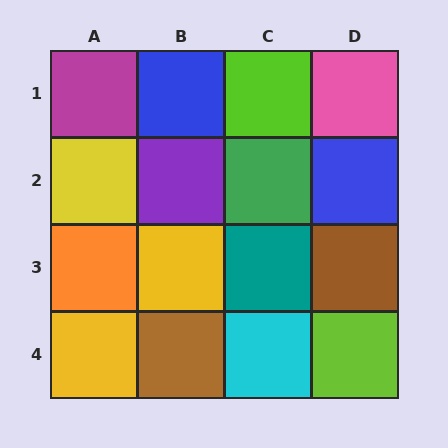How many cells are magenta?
1 cell is magenta.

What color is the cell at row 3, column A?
Orange.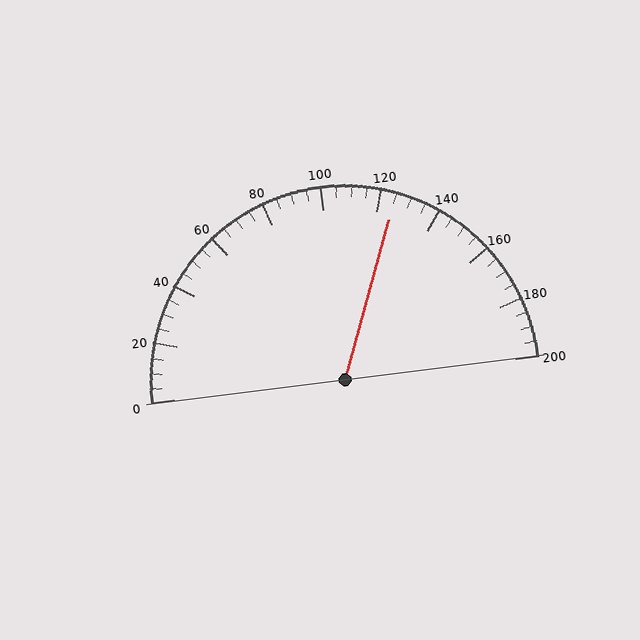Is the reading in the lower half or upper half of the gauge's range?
The reading is in the upper half of the range (0 to 200).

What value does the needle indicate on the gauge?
The needle indicates approximately 125.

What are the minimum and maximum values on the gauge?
The gauge ranges from 0 to 200.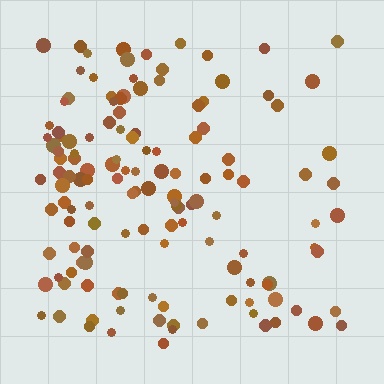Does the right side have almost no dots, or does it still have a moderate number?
Still a moderate number, just noticeably fewer than the left.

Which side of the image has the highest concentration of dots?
The left.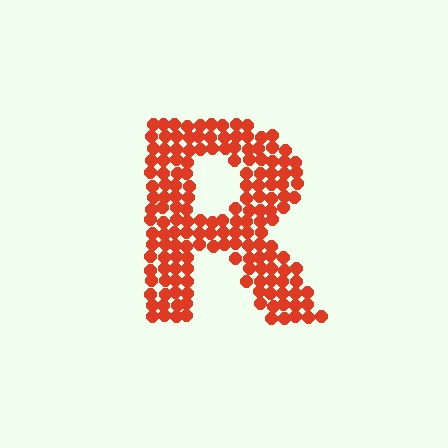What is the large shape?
The large shape is the letter R.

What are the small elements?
The small elements are circles.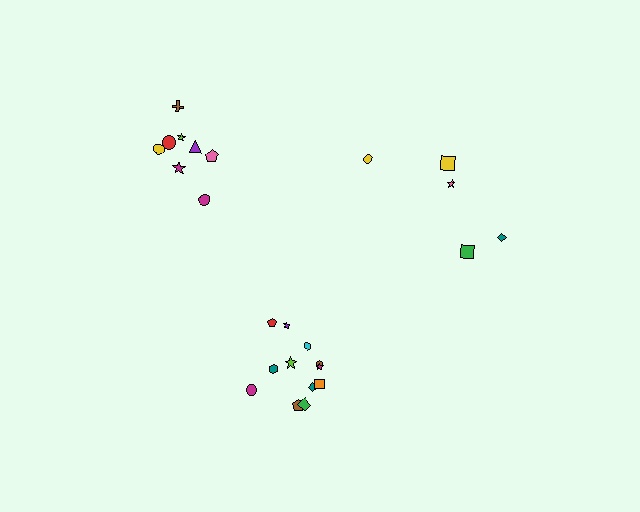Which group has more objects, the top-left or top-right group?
The top-left group.